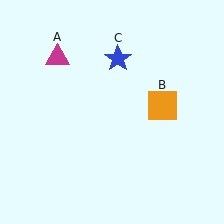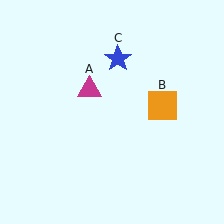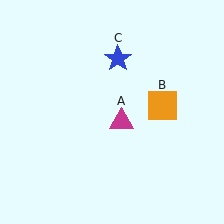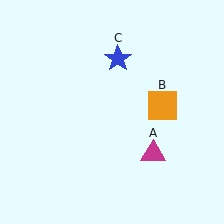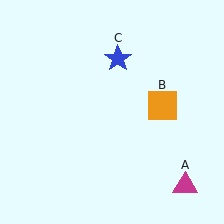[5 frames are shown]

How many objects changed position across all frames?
1 object changed position: magenta triangle (object A).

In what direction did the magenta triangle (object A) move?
The magenta triangle (object A) moved down and to the right.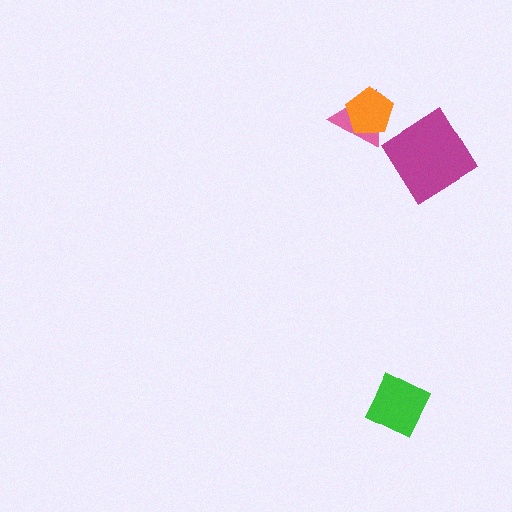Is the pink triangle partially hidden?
Yes, it is partially covered by another shape.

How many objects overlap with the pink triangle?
1 object overlaps with the pink triangle.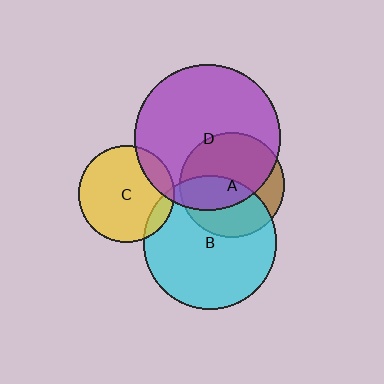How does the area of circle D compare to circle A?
Approximately 1.9 times.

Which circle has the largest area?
Circle D (purple).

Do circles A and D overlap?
Yes.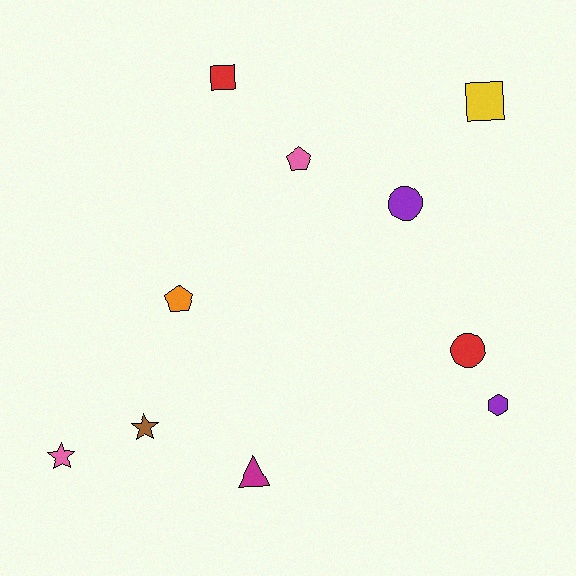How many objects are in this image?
There are 10 objects.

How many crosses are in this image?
There are no crosses.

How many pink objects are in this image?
There are 2 pink objects.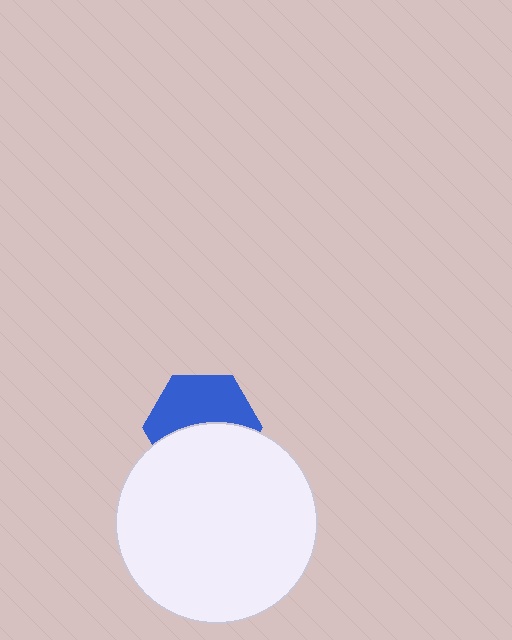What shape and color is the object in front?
The object in front is a white circle.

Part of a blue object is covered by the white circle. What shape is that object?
It is a hexagon.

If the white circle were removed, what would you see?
You would see the complete blue hexagon.